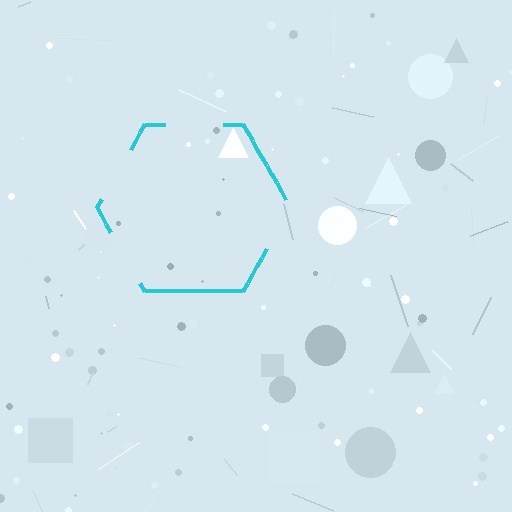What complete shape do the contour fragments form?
The contour fragments form a hexagon.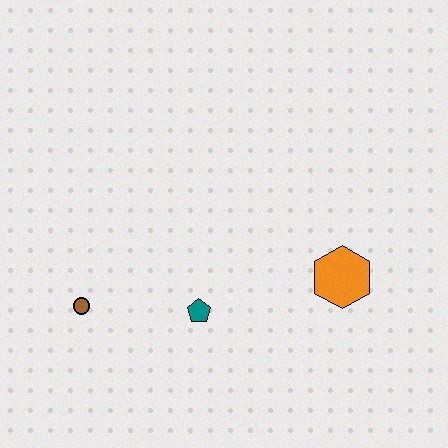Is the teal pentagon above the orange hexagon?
No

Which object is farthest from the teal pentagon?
The orange hexagon is farthest from the teal pentagon.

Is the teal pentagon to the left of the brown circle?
No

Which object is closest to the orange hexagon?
The teal pentagon is closest to the orange hexagon.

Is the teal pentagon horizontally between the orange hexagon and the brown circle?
Yes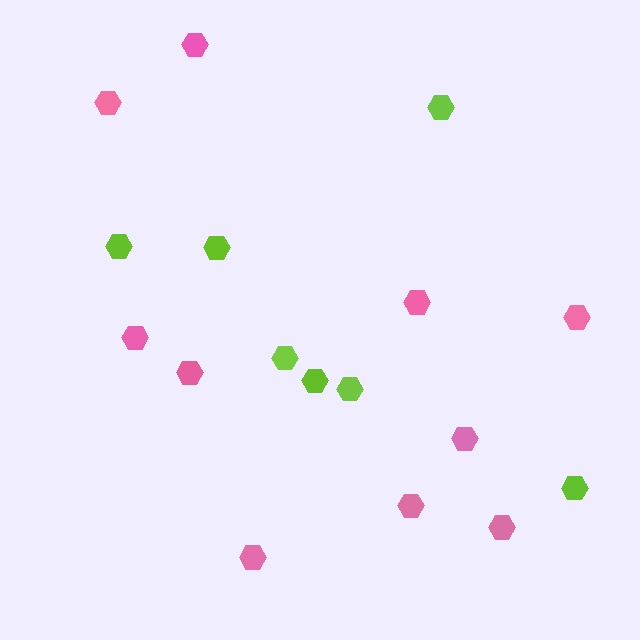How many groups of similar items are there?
There are 2 groups: one group of pink hexagons (10) and one group of lime hexagons (7).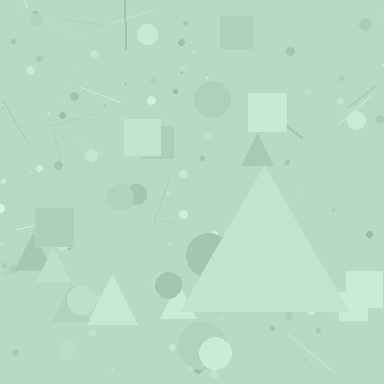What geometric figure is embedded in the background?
A triangle is embedded in the background.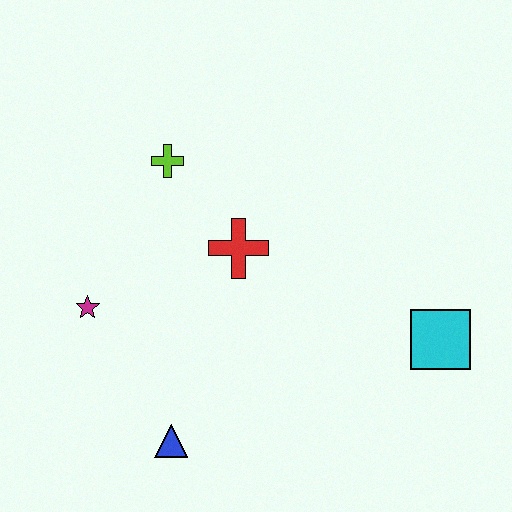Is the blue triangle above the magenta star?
No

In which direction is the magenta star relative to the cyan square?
The magenta star is to the left of the cyan square.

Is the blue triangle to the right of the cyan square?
No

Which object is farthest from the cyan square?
The magenta star is farthest from the cyan square.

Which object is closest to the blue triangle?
The magenta star is closest to the blue triangle.